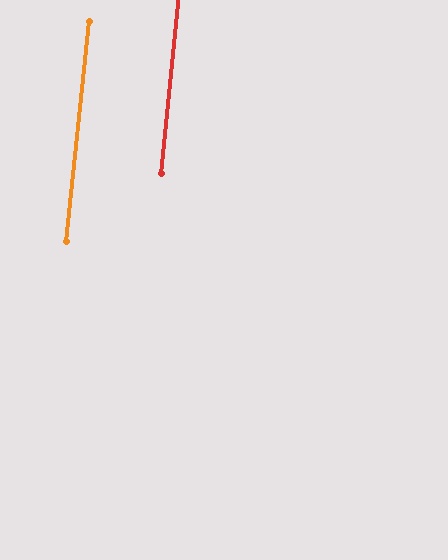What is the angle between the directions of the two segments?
Approximately 0 degrees.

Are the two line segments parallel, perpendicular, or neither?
Parallel — their directions differ by only 0.3°.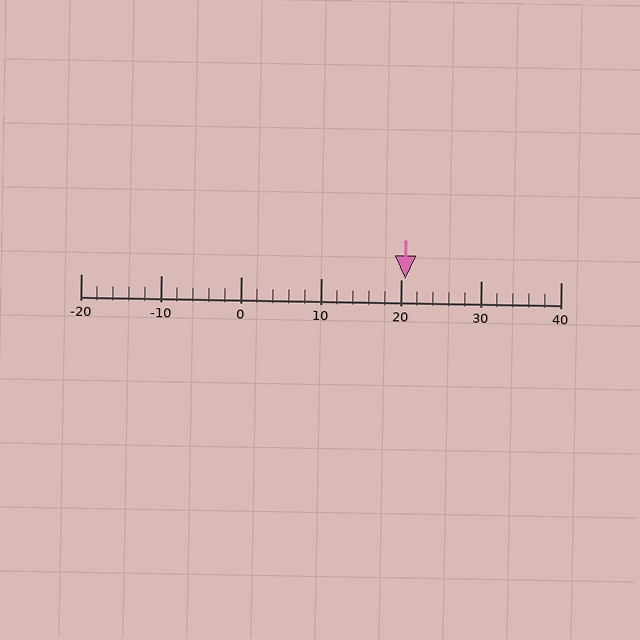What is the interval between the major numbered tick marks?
The major tick marks are spaced 10 units apart.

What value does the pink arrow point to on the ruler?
The pink arrow points to approximately 21.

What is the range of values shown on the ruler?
The ruler shows values from -20 to 40.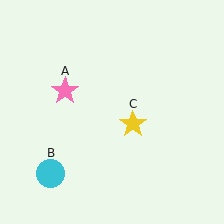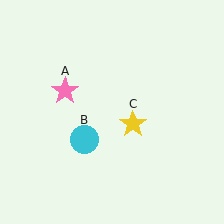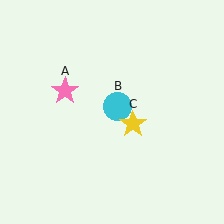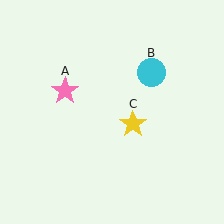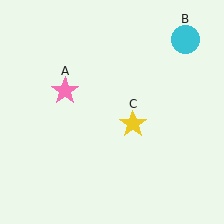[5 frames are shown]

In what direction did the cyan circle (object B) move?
The cyan circle (object B) moved up and to the right.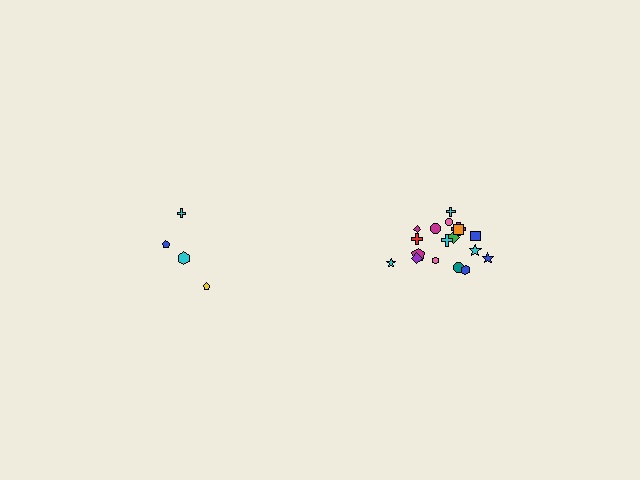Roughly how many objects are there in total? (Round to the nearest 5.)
Roughly 20 objects in total.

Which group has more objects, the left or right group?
The right group.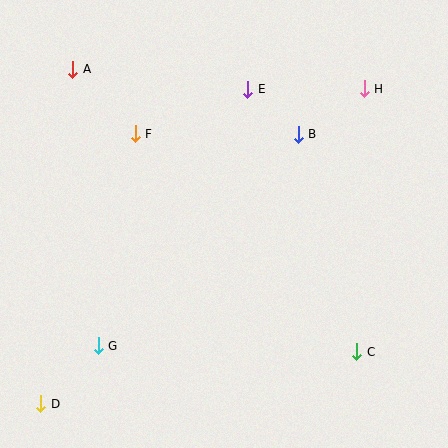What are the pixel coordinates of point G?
Point G is at (98, 346).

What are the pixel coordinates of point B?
Point B is at (298, 134).